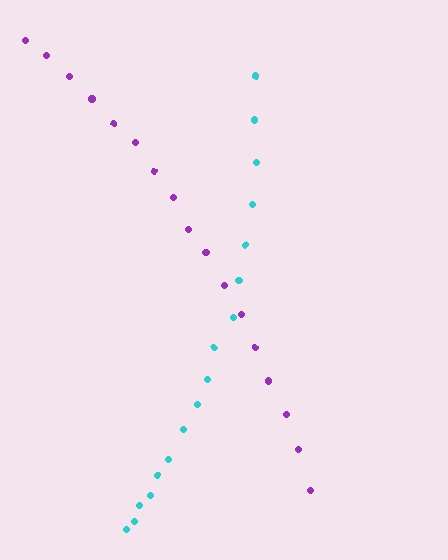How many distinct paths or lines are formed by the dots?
There are 2 distinct paths.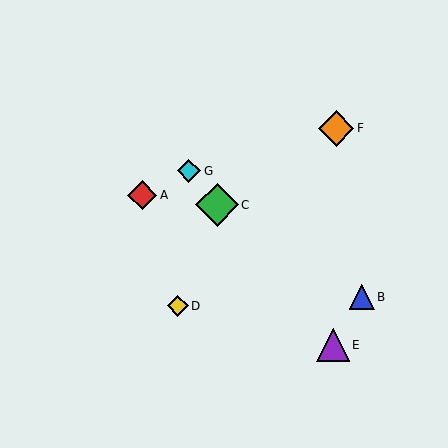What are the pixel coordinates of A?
Object A is at (142, 195).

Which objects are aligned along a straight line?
Objects C, E, G are aligned along a straight line.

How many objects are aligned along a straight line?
3 objects (C, E, G) are aligned along a straight line.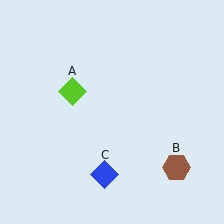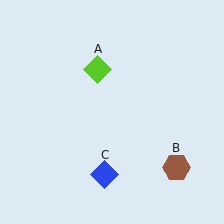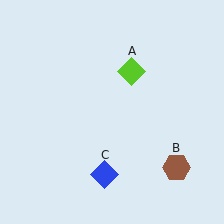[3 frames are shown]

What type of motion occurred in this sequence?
The lime diamond (object A) rotated clockwise around the center of the scene.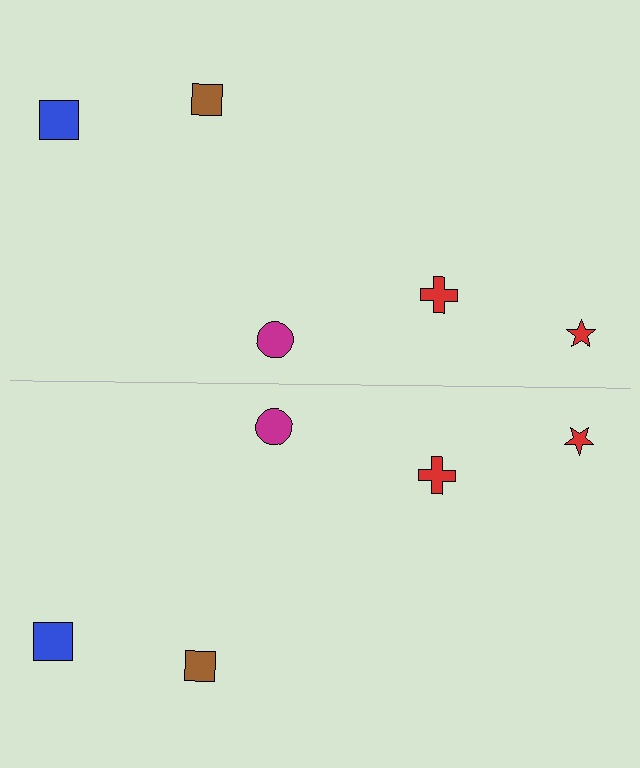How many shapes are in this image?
There are 10 shapes in this image.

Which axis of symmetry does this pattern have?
The pattern has a horizontal axis of symmetry running through the center of the image.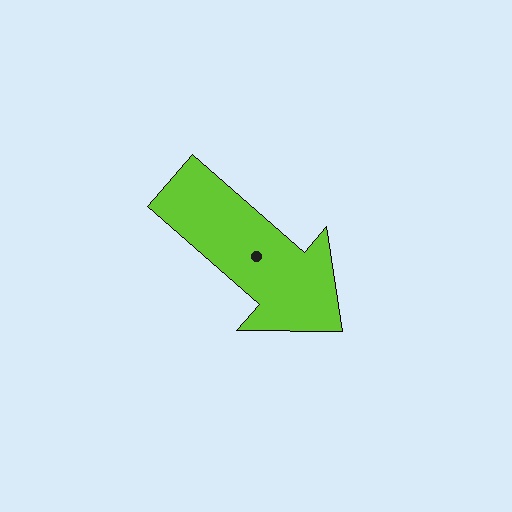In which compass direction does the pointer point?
Southeast.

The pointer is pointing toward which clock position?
Roughly 4 o'clock.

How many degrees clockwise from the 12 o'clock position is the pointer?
Approximately 131 degrees.